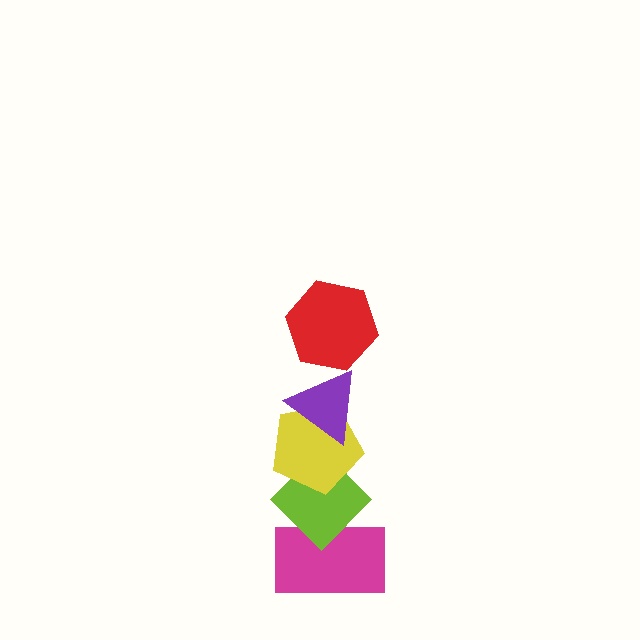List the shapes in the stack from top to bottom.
From top to bottom: the red hexagon, the purple triangle, the yellow pentagon, the lime diamond, the magenta rectangle.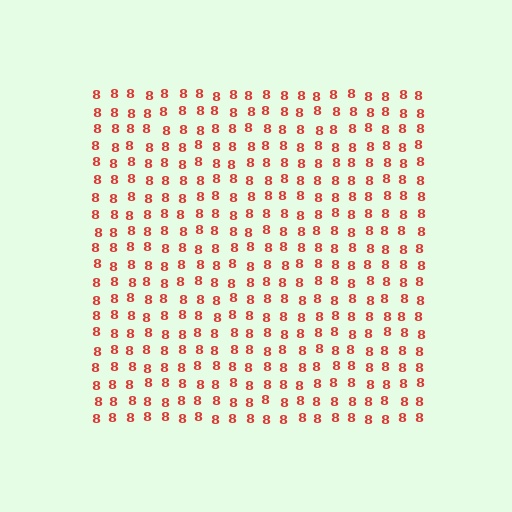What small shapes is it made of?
It is made of small digit 8's.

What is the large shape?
The large shape is a square.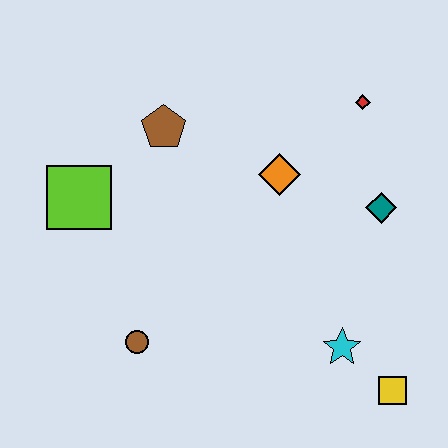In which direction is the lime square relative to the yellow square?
The lime square is to the left of the yellow square.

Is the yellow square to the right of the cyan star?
Yes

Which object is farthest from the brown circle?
The red diamond is farthest from the brown circle.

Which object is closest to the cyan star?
The yellow square is closest to the cyan star.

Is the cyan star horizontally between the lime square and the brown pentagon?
No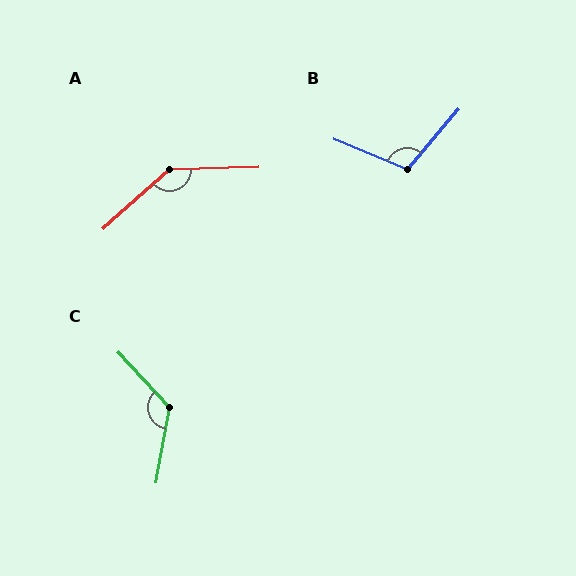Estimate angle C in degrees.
Approximately 127 degrees.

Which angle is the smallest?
B, at approximately 108 degrees.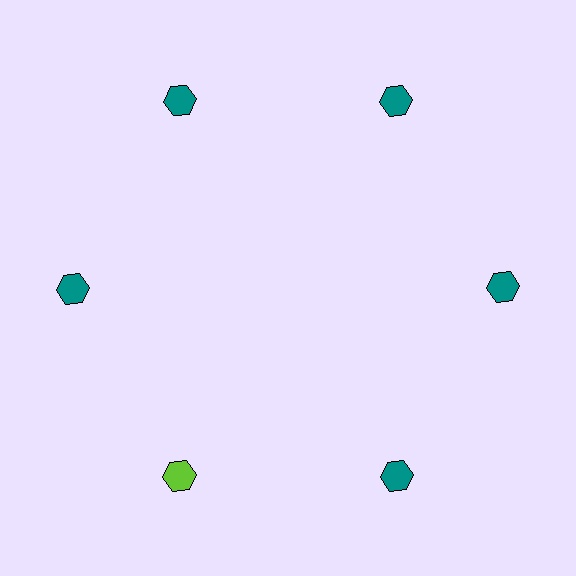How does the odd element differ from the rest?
It has a different color: lime instead of teal.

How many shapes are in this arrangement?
There are 6 shapes arranged in a ring pattern.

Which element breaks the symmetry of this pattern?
The lime hexagon at roughly the 7 o'clock position breaks the symmetry. All other shapes are teal hexagons.